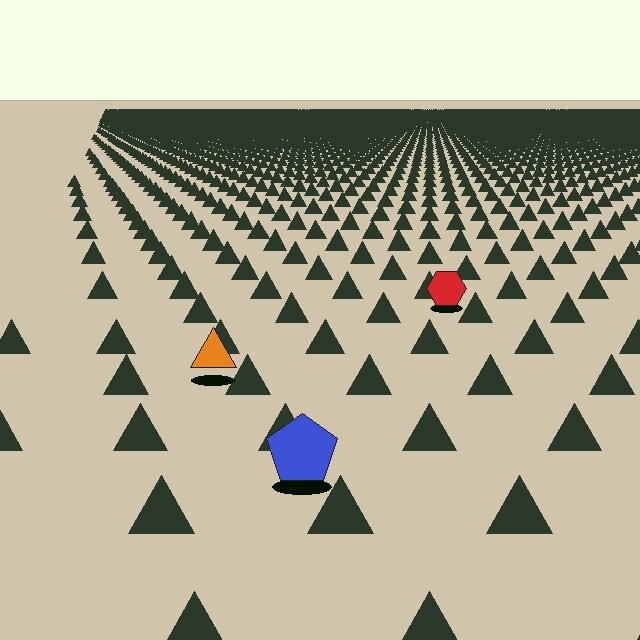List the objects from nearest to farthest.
From nearest to farthest: the blue pentagon, the orange triangle, the red hexagon.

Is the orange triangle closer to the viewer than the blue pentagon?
No. The blue pentagon is closer — you can tell from the texture gradient: the ground texture is coarser near it.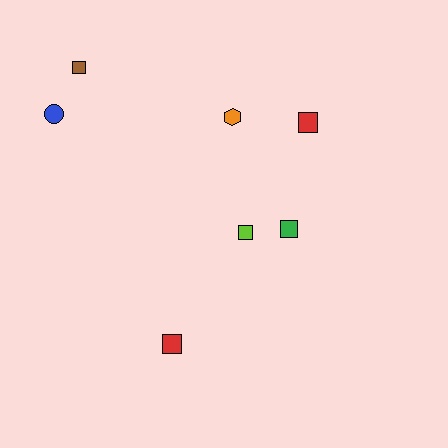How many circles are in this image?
There is 1 circle.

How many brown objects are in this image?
There is 1 brown object.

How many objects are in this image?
There are 7 objects.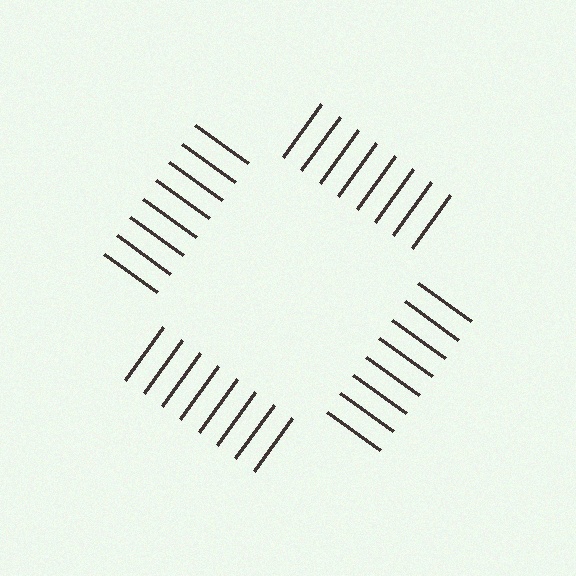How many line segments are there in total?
32 — 8 along each of the 4 edges.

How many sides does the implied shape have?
4 sides — the line-ends trace a square.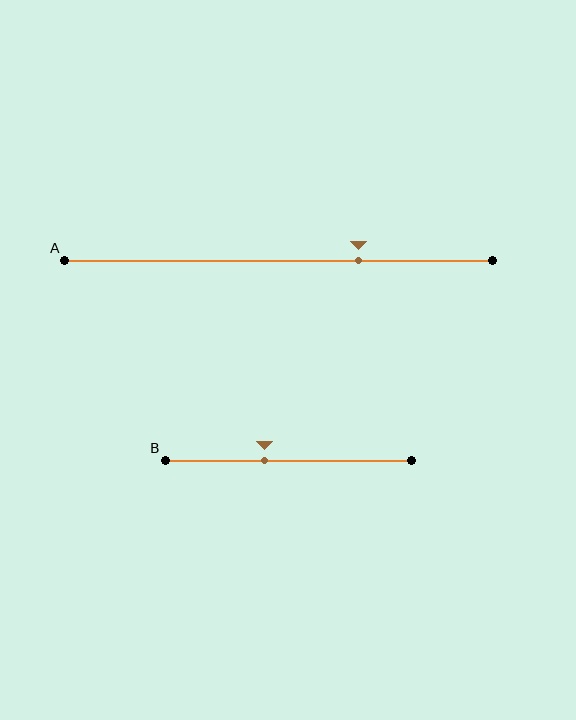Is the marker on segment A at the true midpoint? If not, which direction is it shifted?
No, the marker on segment A is shifted to the right by about 19% of the segment length.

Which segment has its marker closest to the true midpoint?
Segment B has its marker closest to the true midpoint.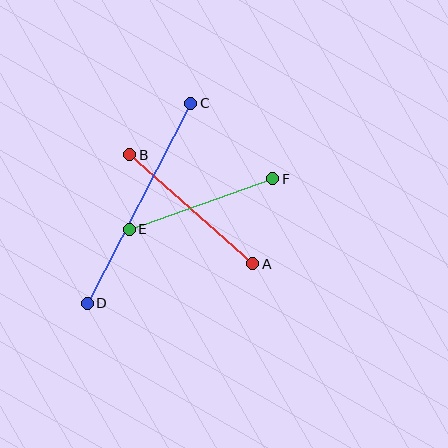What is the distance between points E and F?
The distance is approximately 152 pixels.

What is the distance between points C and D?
The distance is approximately 226 pixels.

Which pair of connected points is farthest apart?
Points C and D are farthest apart.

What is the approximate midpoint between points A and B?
The midpoint is at approximately (191, 209) pixels.